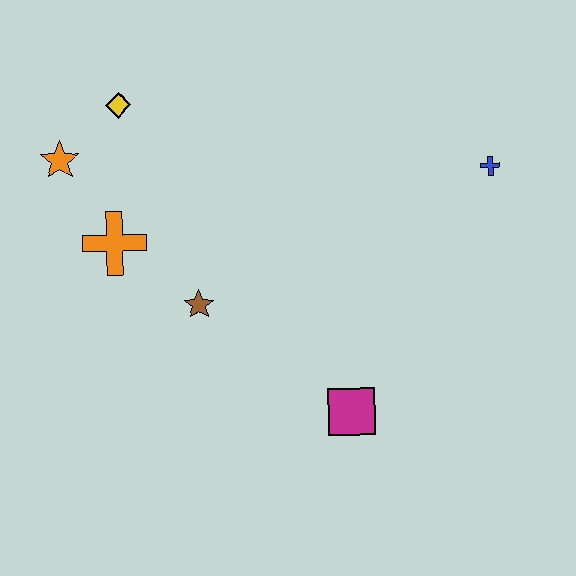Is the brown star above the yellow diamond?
No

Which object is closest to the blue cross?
The magenta square is closest to the blue cross.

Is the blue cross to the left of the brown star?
No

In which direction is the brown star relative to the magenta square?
The brown star is to the left of the magenta square.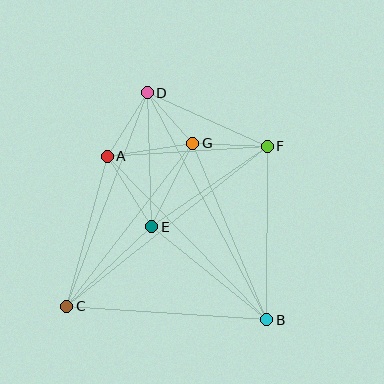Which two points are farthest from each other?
Points C and F are farthest from each other.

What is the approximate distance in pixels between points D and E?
The distance between D and E is approximately 134 pixels.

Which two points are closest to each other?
Points D and G are closest to each other.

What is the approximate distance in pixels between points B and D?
The distance between B and D is approximately 256 pixels.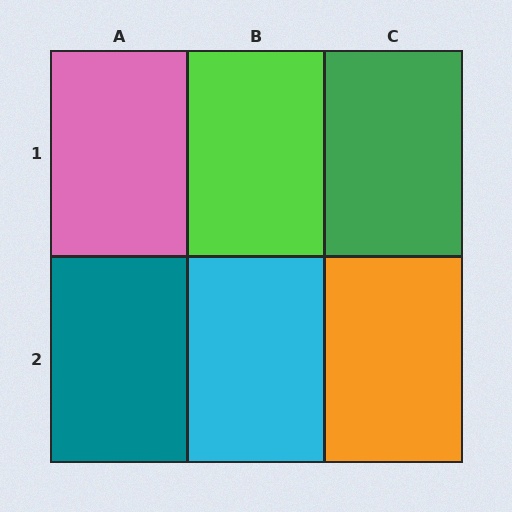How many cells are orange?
1 cell is orange.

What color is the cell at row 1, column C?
Green.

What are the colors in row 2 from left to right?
Teal, cyan, orange.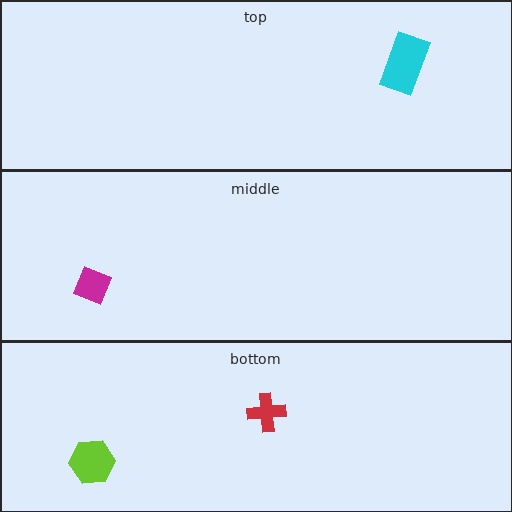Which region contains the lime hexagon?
The bottom region.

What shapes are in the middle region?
The magenta diamond.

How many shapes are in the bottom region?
2.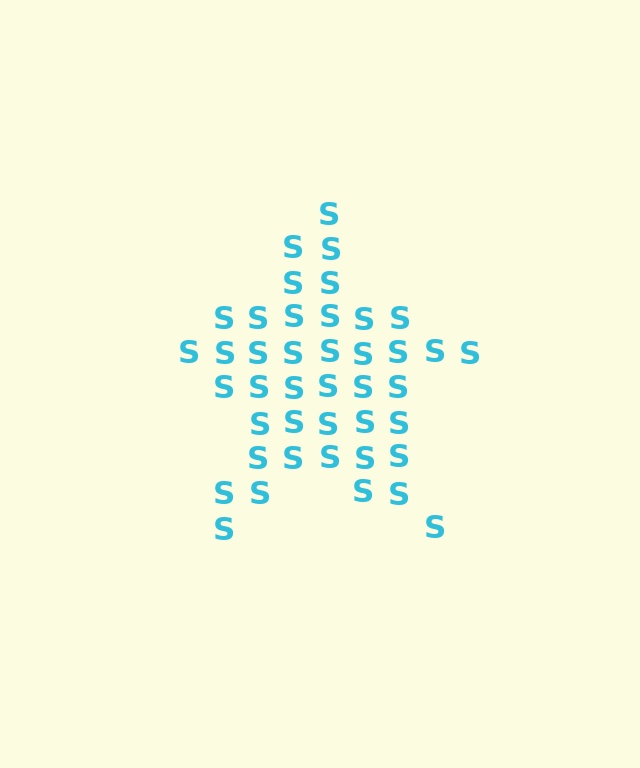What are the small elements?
The small elements are letter S's.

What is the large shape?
The large shape is a star.